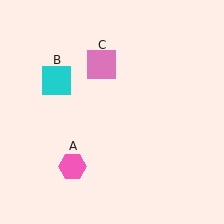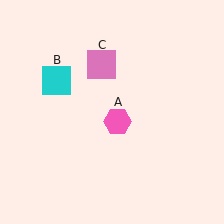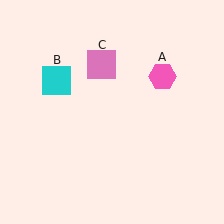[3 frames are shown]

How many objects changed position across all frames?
1 object changed position: pink hexagon (object A).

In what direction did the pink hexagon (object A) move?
The pink hexagon (object A) moved up and to the right.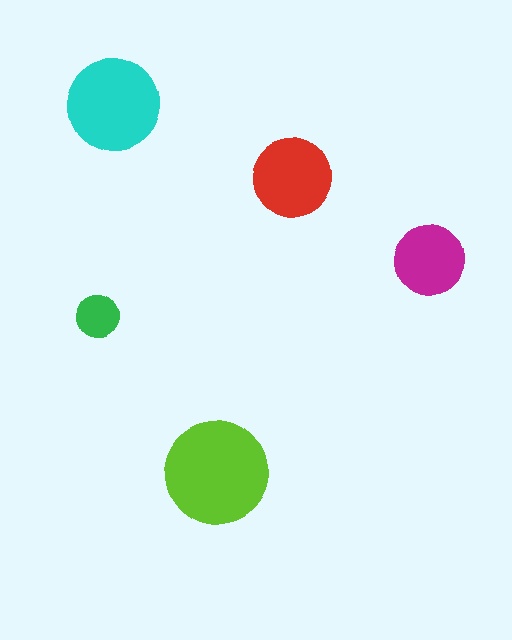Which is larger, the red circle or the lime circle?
The lime one.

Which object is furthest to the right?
The magenta circle is rightmost.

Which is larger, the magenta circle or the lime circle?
The lime one.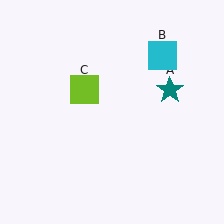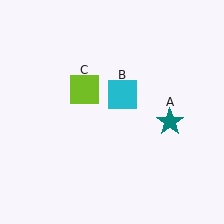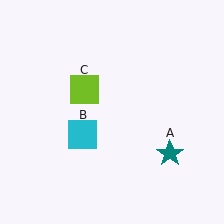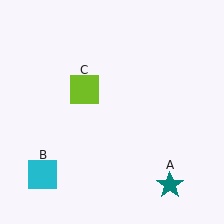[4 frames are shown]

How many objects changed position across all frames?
2 objects changed position: teal star (object A), cyan square (object B).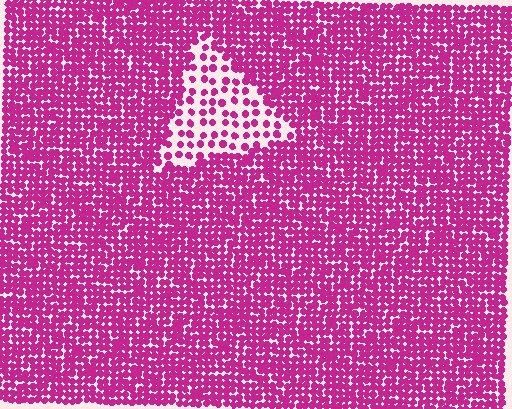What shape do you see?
I see a triangle.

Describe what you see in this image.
The image contains small magenta elements arranged at two different densities. A triangle-shaped region is visible where the elements are less densely packed than the surrounding area.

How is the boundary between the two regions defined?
The boundary is defined by a change in element density (approximately 2.6x ratio). All elements are the same color, size, and shape.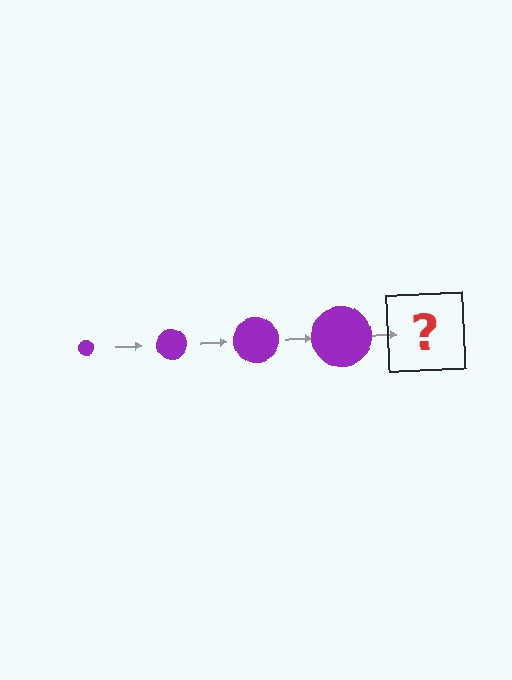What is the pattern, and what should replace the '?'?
The pattern is that the circle gets progressively larger each step. The '?' should be a purple circle, larger than the previous one.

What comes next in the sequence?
The next element should be a purple circle, larger than the previous one.